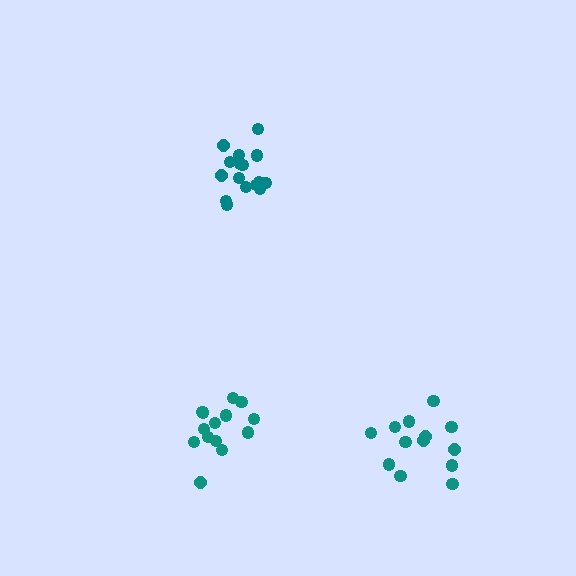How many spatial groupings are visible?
There are 3 spatial groupings.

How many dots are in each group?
Group 1: 13 dots, Group 2: 14 dots, Group 3: 16 dots (43 total).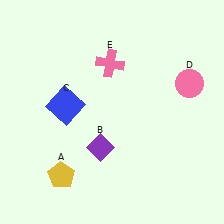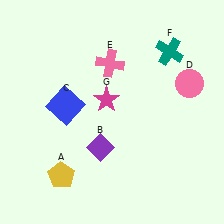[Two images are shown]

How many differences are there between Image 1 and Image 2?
There are 2 differences between the two images.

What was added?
A teal cross (F), a magenta star (G) were added in Image 2.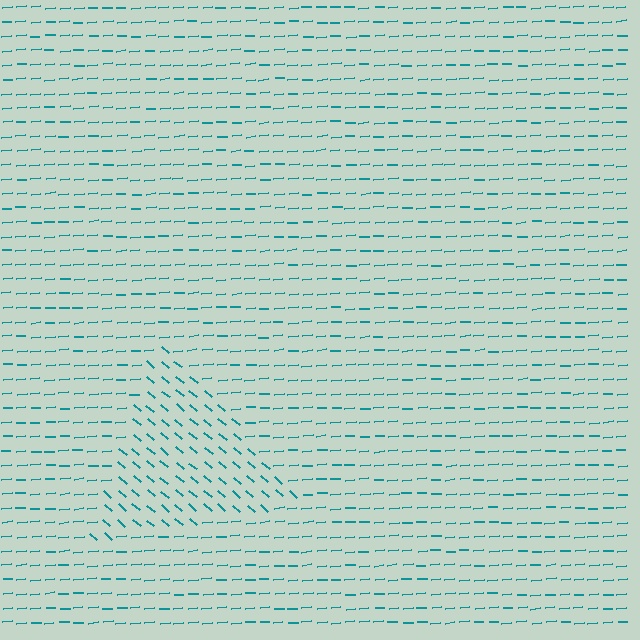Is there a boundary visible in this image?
Yes, there is a texture boundary formed by a change in line orientation.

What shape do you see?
I see a triangle.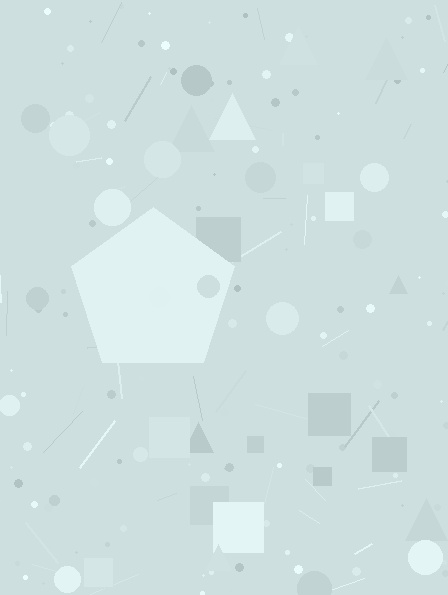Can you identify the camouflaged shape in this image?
The camouflaged shape is a pentagon.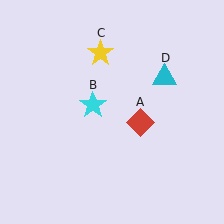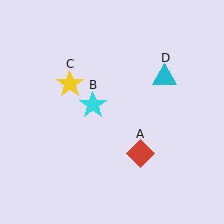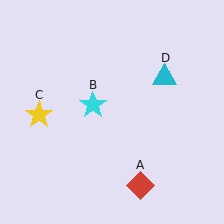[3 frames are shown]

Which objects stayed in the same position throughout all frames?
Cyan star (object B) and cyan triangle (object D) remained stationary.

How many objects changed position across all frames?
2 objects changed position: red diamond (object A), yellow star (object C).